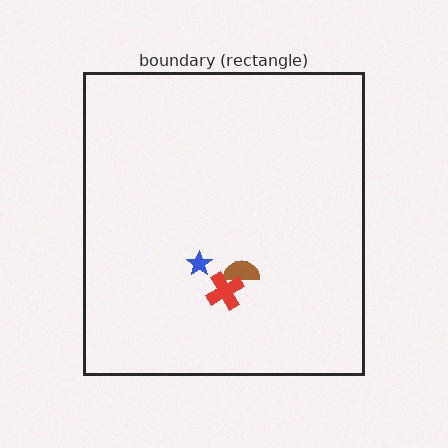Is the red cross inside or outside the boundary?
Inside.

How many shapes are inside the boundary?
3 inside, 0 outside.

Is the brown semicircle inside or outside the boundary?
Inside.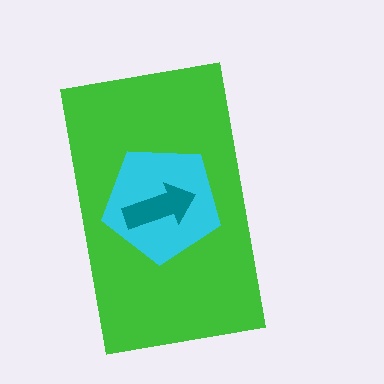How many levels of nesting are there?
3.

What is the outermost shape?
The green rectangle.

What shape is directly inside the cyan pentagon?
The teal arrow.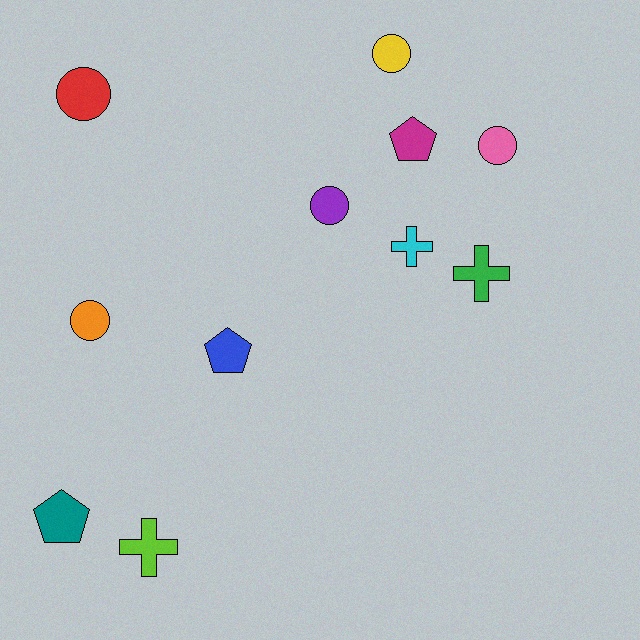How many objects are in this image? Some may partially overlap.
There are 11 objects.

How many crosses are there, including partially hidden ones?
There are 3 crosses.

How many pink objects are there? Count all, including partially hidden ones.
There is 1 pink object.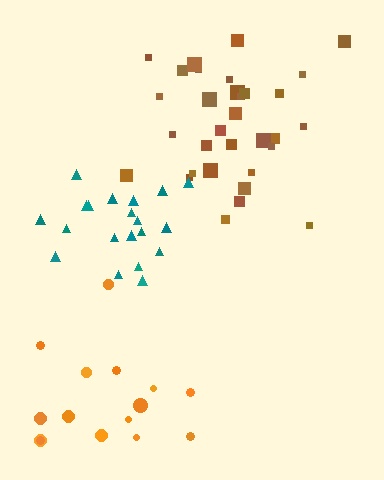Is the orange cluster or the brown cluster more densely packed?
Brown.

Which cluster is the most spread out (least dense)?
Orange.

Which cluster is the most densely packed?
Teal.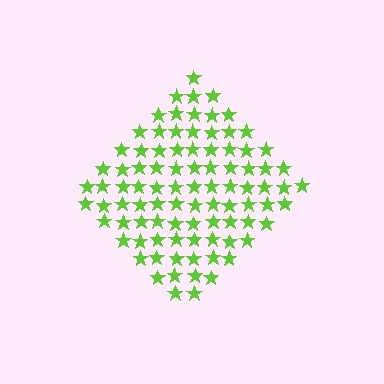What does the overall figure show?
The overall figure shows a diamond.